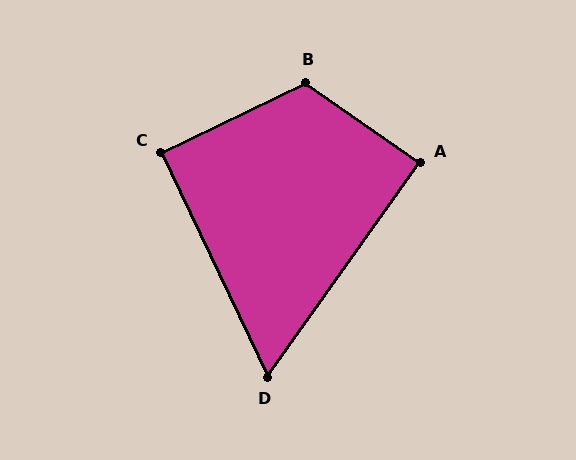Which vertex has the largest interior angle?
B, at approximately 119 degrees.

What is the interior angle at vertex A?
Approximately 89 degrees (approximately right).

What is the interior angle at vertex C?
Approximately 91 degrees (approximately right).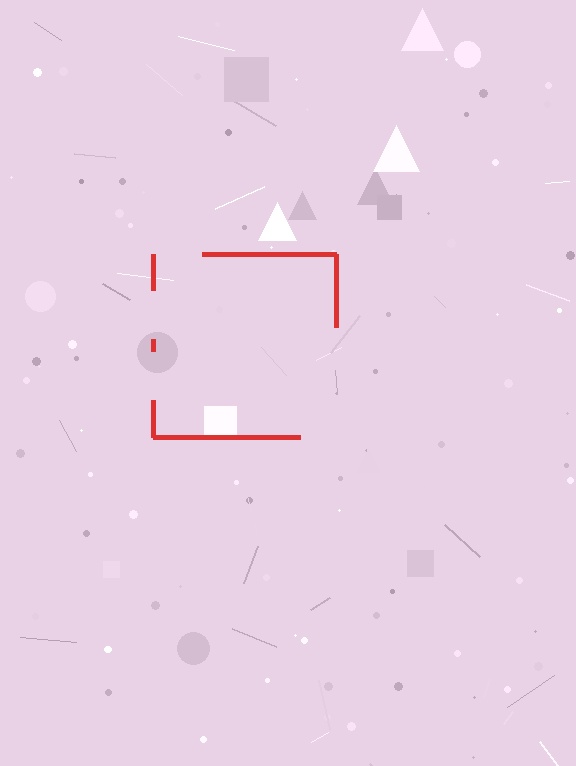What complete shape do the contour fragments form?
The contour fragments form a square.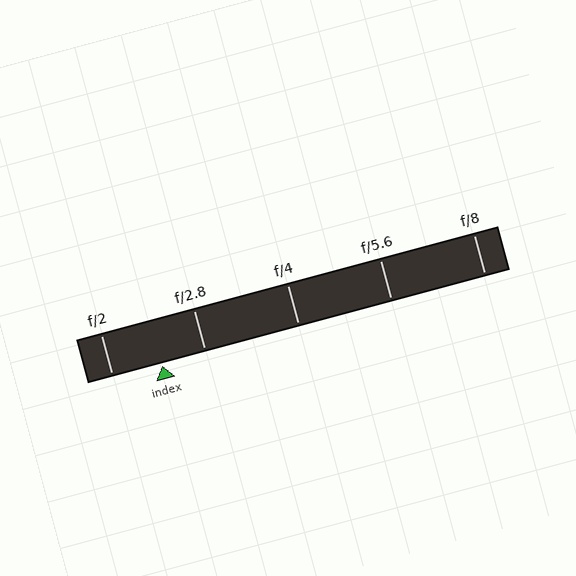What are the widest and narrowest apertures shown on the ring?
The widest aperture shown is f/2 and the narrowest is f/8.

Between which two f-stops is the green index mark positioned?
The index mark is between f/2 and f/2.8.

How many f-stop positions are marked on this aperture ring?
There are 5 f-stop positions marked.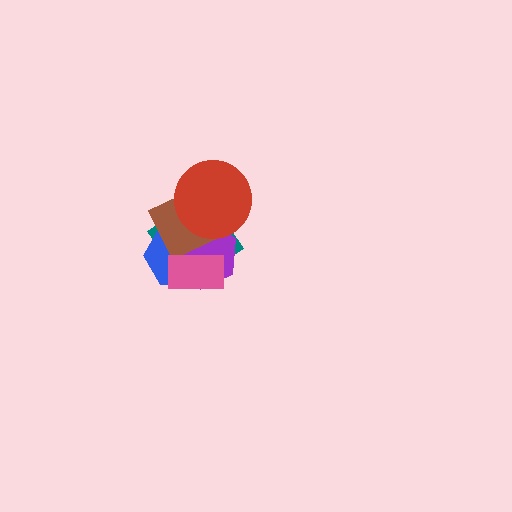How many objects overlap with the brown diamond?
5 objects overlap with the brown diamond.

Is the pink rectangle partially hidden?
No, no other shape covers it.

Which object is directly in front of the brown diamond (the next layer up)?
The red circle is directly in front of the brown diamond.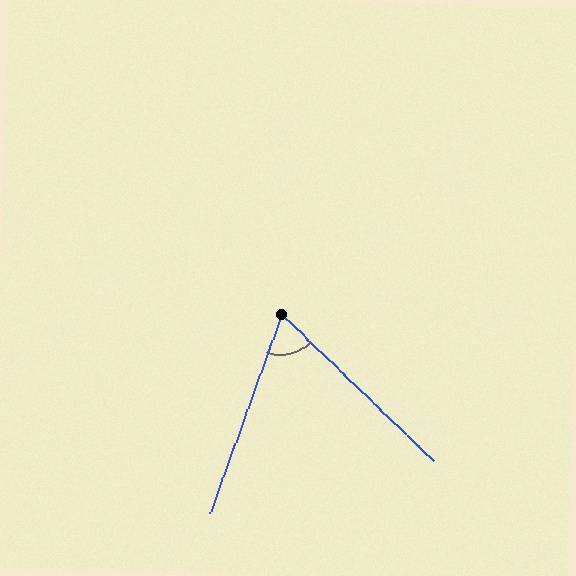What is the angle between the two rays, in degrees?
Approximately 66 degrees.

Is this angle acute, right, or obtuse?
It is acute.